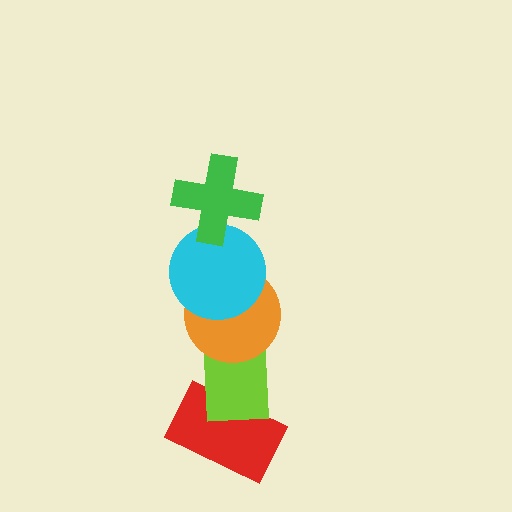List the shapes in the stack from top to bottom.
From top to bottom: the green cross, the cyan circle, the orange circle, the lime rectangle, the red rectangle.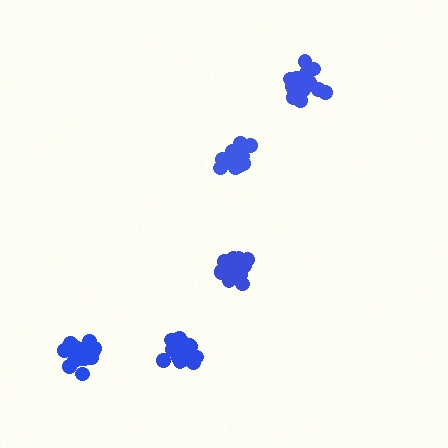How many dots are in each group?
Group 1: 17 dots, Group 2: 19 dots, Group 3: 15 dots, Group 4: 19 dots, Group 5: 18 dots (88 total).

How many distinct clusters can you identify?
There are 5 distinct clusters.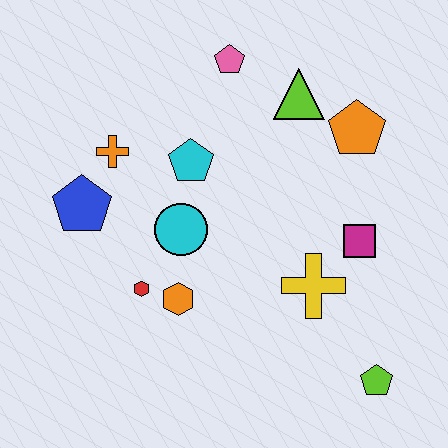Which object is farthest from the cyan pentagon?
The lime pentagon is farthest from the cyan pentagon.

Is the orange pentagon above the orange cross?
Yes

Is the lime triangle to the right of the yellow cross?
No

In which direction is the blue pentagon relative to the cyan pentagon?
The blue pentagon is to the left of the cyan pentagon.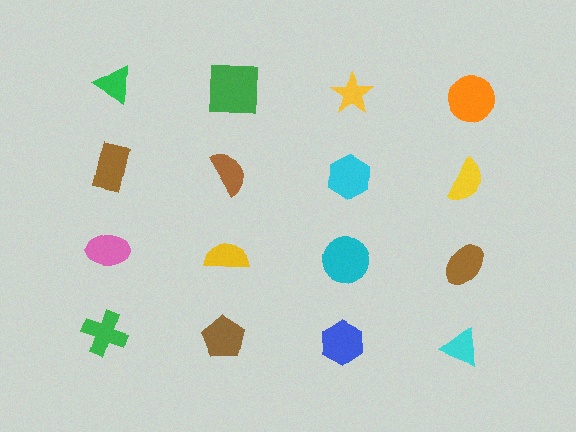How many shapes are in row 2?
4 shapes.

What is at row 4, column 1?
A green cross.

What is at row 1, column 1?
A green triangle.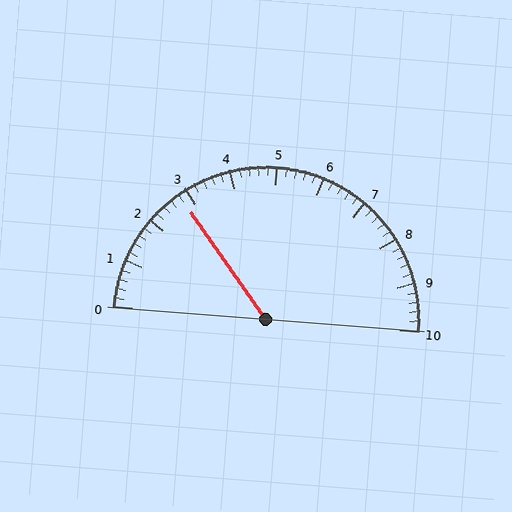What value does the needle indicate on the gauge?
The needle indicates approximately 2.8.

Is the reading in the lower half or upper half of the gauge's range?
The reading is in the lower half of the range (0 to 10).